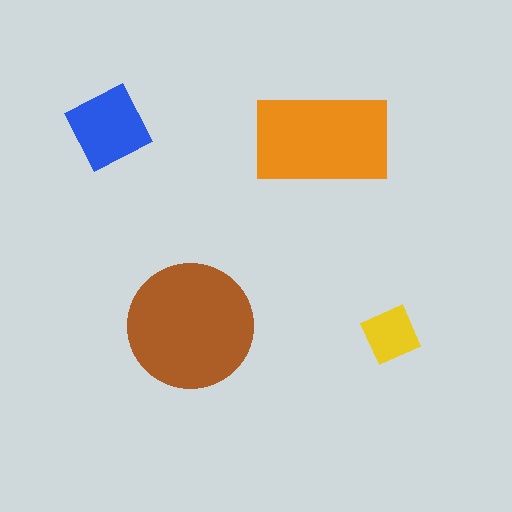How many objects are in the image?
There are 4 objects in the image.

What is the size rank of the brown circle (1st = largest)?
1st.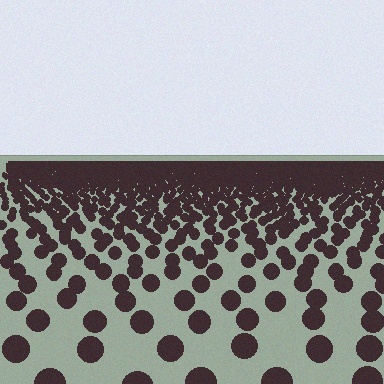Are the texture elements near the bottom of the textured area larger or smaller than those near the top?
Larger. Near the bottom, elements are closer to the viewer and appear at a bigger on-screen size.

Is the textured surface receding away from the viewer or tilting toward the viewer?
The surface is receding away from the viewer. Texture elements get smaller and denser toward the top.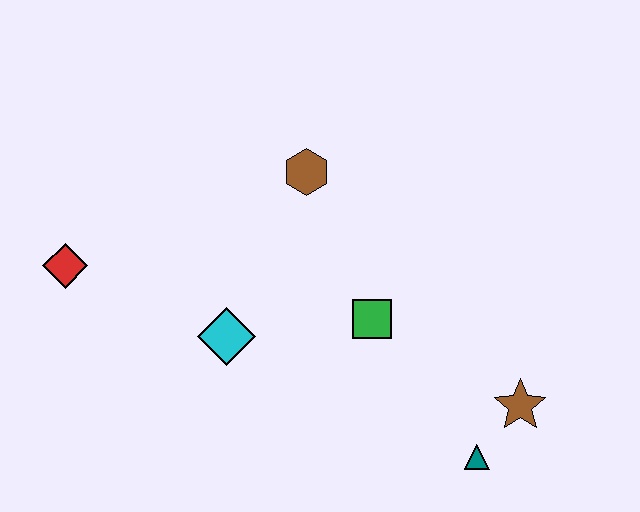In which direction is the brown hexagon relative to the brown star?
The brown hexagon is above the brown star.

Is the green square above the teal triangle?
Yes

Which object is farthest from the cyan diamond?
The brown star is farthest from the cyan diamond.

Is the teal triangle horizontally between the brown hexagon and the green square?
No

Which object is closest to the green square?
The cyan diamond is closest to the green square.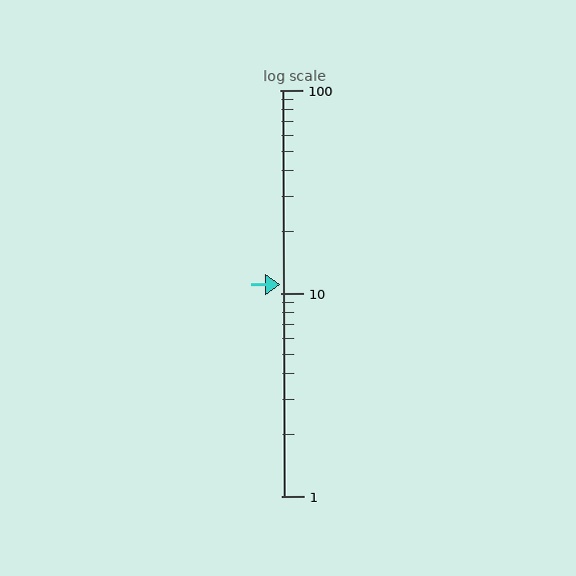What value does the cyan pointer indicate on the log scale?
The pointer indicates approximately 11.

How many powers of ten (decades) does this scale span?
The scale spans 2 decades, from 1 to 100.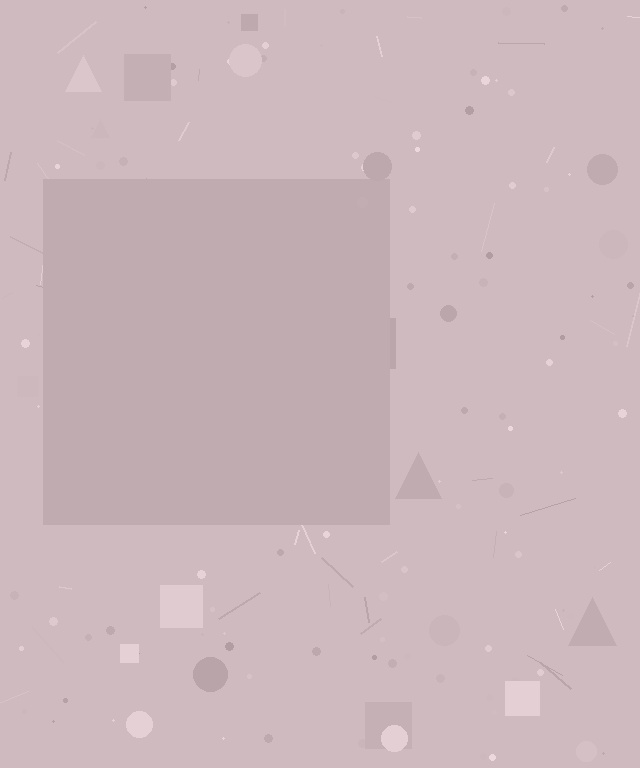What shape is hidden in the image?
A square is hidden in the image.